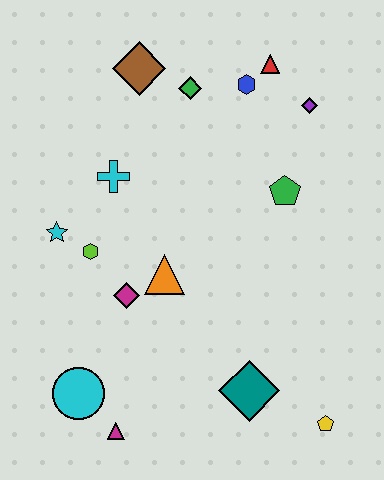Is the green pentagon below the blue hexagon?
Yes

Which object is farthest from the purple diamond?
The magenta triangle is farthest from the purple diamond.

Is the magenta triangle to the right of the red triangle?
No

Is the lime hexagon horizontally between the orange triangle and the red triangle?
No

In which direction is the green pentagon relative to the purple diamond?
The green pentagon is below the purple diamond.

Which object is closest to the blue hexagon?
The red triangle is closest to the blue hexagon.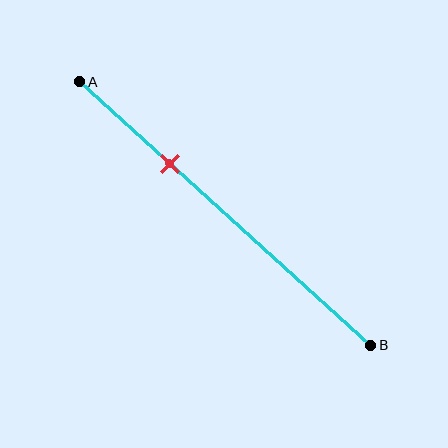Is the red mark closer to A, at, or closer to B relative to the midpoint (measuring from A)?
The red mark is closer to point A than the midpoint of segment AB.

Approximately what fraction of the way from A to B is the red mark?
The red mark is approximately 30% of the way from A to B.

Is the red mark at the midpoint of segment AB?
No, the mark is at about 30% from A, not at the 50% midpoint.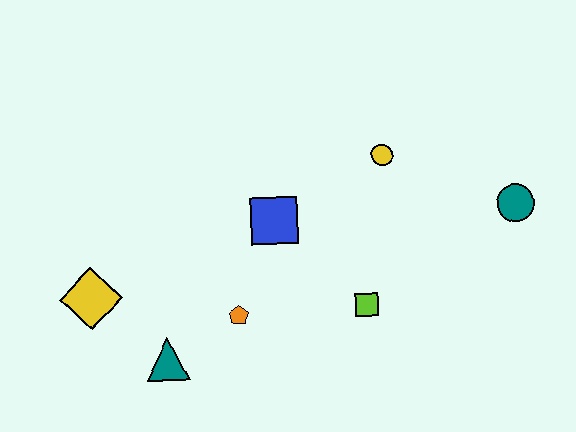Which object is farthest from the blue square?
The teal circle is farthest from the blue square.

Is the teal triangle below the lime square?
Yes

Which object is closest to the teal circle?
The yellow circle is closest to the teal circle.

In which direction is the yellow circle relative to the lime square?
The yellow circle is above the lime square.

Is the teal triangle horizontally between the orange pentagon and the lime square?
No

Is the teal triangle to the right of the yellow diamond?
Yes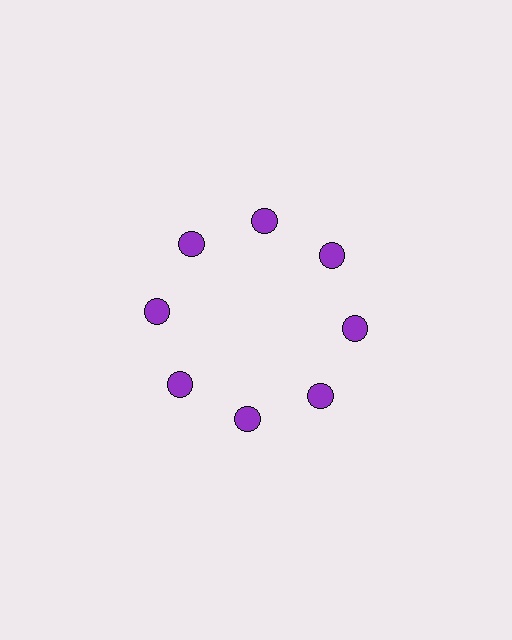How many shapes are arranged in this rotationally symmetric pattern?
There are 8 shapes, arranged in 8 groups of 1.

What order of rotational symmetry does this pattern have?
This pattern has 8-fold rotational symmetry.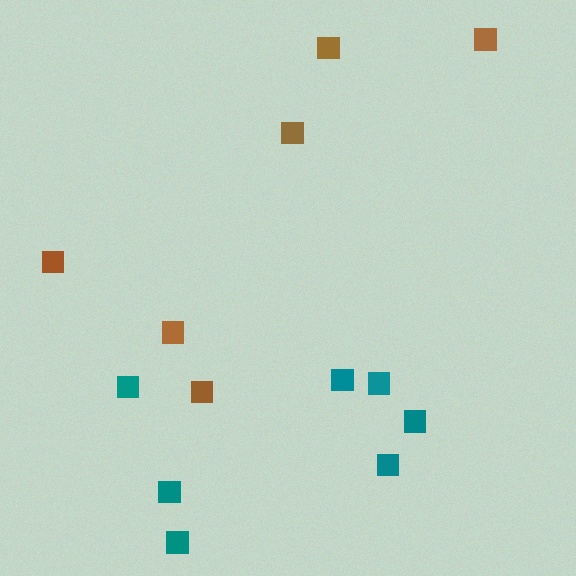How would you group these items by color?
There are 2 groups: one group of brown squares (6) and one group of teal squares (7).